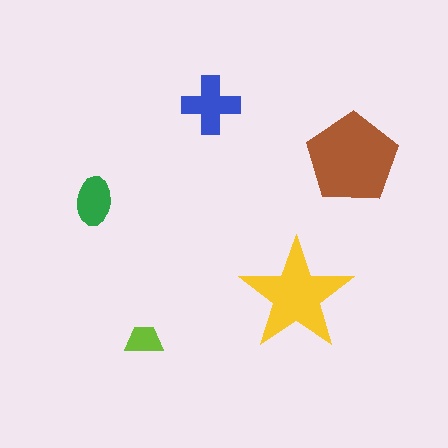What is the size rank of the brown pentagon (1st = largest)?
1st.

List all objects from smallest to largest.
The lime trapezoid, the green ellipse, the blue cross, the yellow star, the brown pentagon.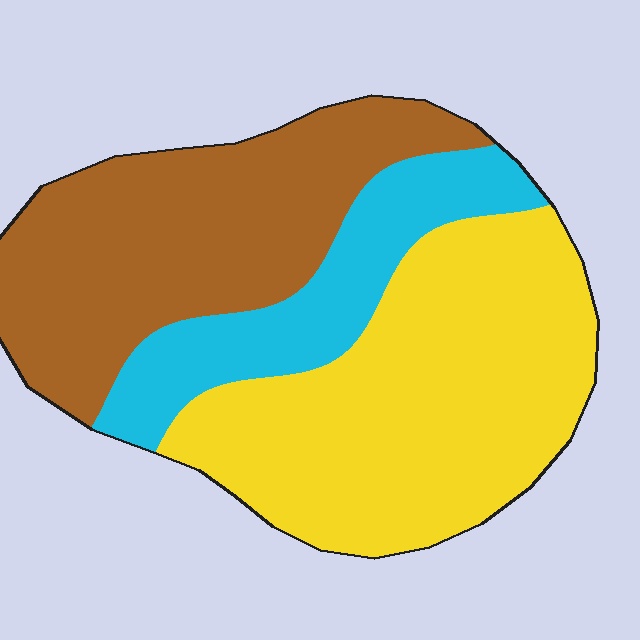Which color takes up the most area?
Yellow, at roughly 45%.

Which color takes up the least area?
Cyan, at roughly 20%.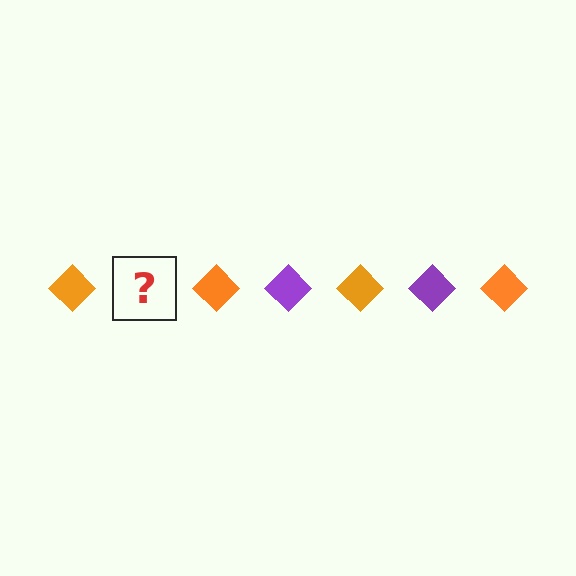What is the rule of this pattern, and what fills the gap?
The rule is that the pattern cycles through orange, purple diamonds. The gap should be filled with a purple diamond.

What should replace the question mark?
The question mark should be replaced with a purple diamond.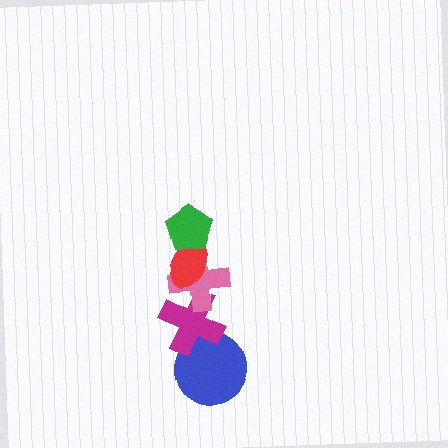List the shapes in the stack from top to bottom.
From top to bottom: the green pentagon, the red ellipse, the pink cross, the magenta cross, the blue circle.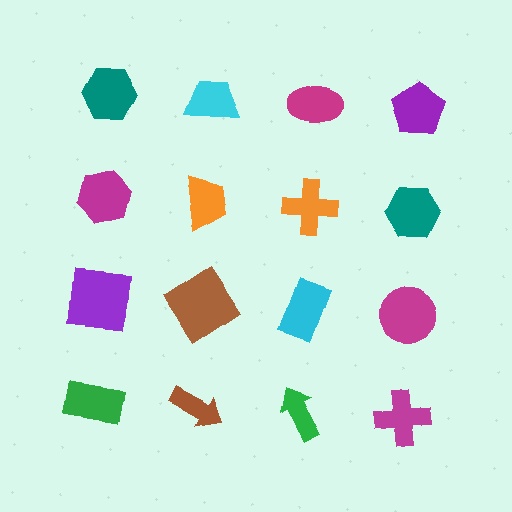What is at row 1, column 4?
A purple pentagon.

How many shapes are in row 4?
4 shapes.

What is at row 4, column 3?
A green arrow.